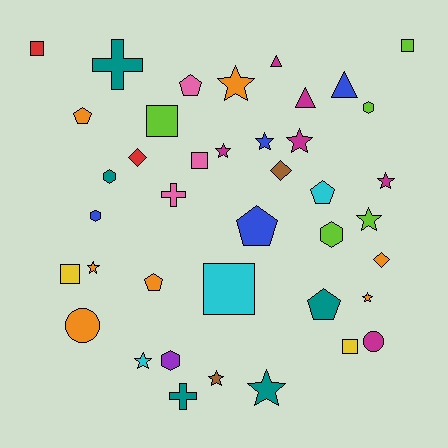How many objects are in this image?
There are 40 objects.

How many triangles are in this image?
There are 3 triangles.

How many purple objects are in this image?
There is 1 purple object.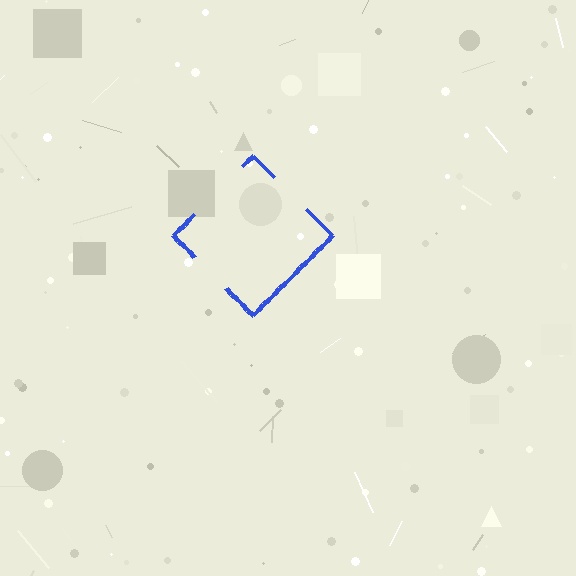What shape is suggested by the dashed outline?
The dashed outline suggests a diamond.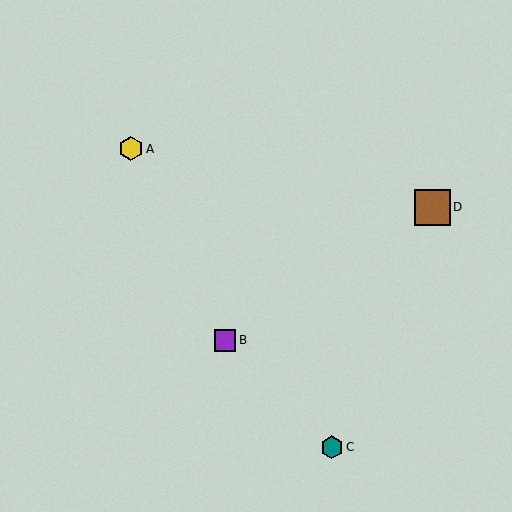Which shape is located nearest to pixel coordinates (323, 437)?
The teal hexagon (labeled C) at (332, 447) is nearest to that location.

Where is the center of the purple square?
The center of the purple square is at (225, 340).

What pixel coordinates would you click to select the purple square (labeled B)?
Click at (225, 340) to select the purple square B.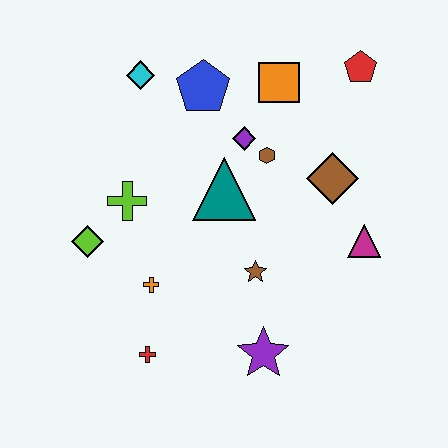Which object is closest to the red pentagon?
The orange square is closest to the red pentagon.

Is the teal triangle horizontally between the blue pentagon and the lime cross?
No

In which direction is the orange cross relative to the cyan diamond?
The orange cross is below the cyan diamond.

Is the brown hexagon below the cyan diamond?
Yes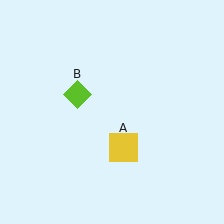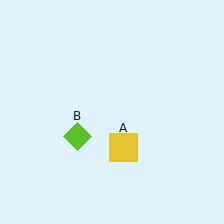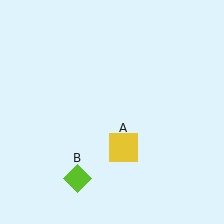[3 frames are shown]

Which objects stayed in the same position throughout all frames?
Yellow square (object A) remained stationary.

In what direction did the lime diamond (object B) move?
The lime diamond (object B) moved down.